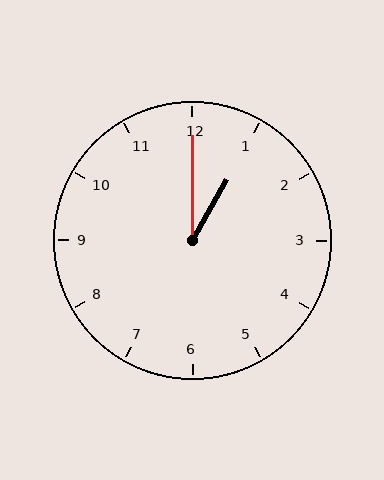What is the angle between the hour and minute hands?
Approximately 30 degrees.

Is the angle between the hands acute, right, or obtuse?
It is acute.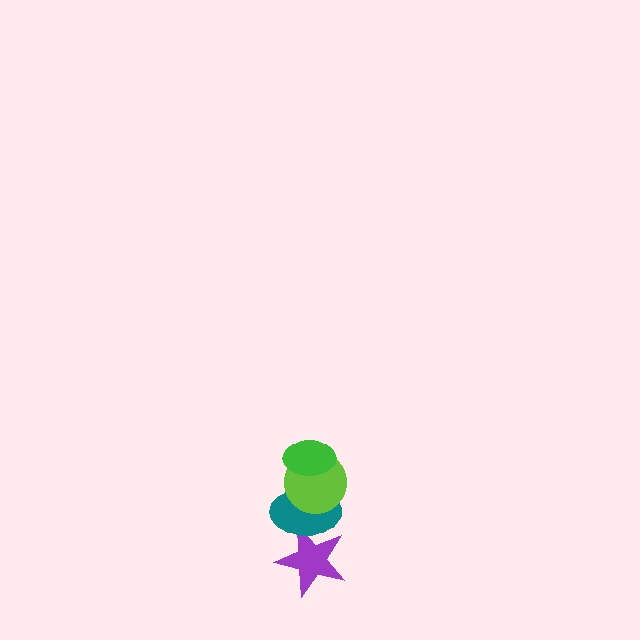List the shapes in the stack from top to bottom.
From top to bottom: the green ellipse, the lime circle, the teal ellipse, the purple star.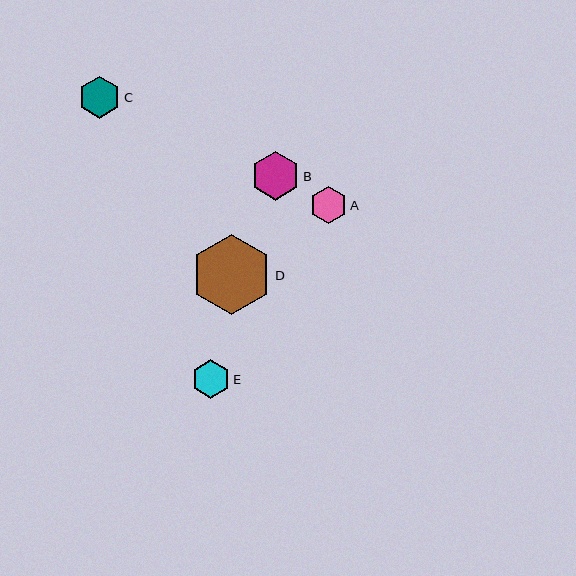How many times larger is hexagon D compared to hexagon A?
Hexagon D is approximately 2.1 times the size of hexagon A.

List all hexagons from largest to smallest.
From largest to smallest: D, B, C, E, A.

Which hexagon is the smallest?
Hexagon A is the smallest with a size of approximately 38 pixels.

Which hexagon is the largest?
Hexagon D is the largest with a size of approximately 80 pixels.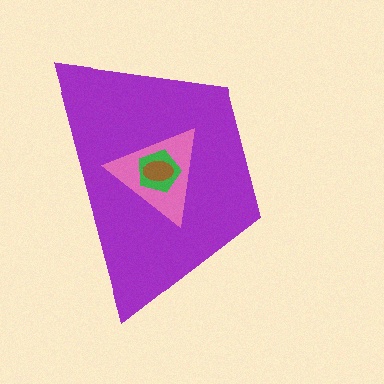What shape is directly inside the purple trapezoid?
The pink triangle.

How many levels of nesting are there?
4.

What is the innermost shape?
The brown ellipse.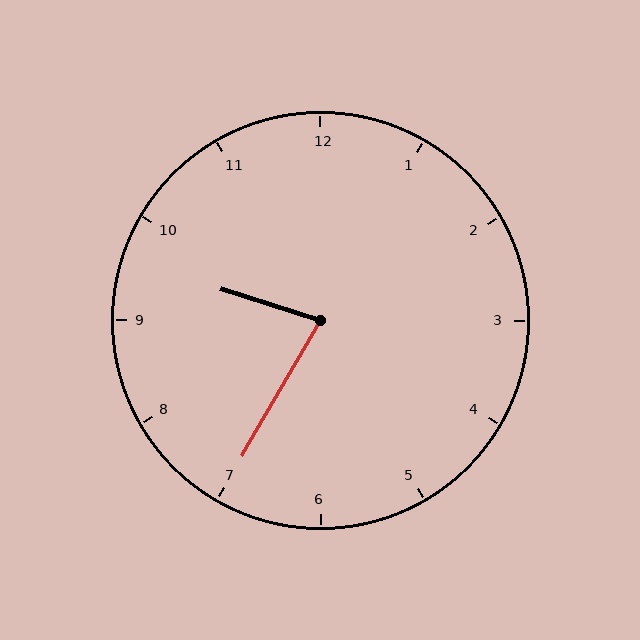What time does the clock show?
9:35.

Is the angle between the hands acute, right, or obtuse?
It is acute.